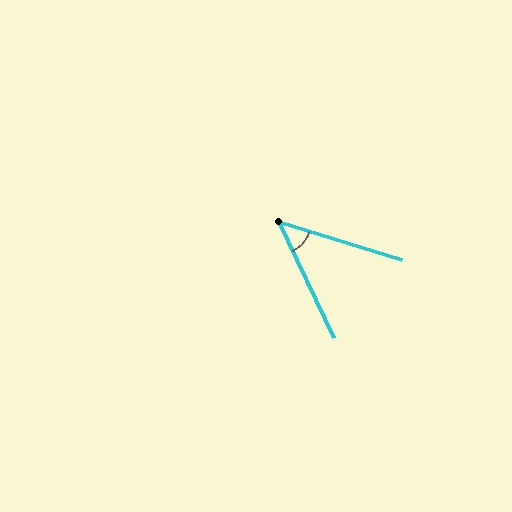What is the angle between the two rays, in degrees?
Approximately 47 degrees.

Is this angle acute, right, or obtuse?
It is acute.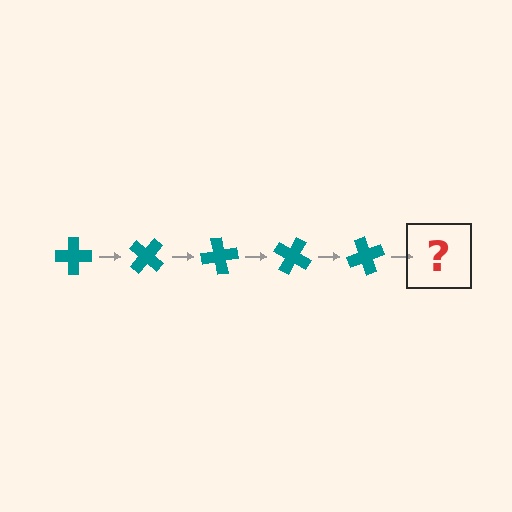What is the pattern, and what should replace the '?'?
The pattern is that the cross rotates 40 degrees each step. The '?' should be a teal cross rotated 200 degrees.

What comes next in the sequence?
The next element should be a teal cross rotated 200 degrees.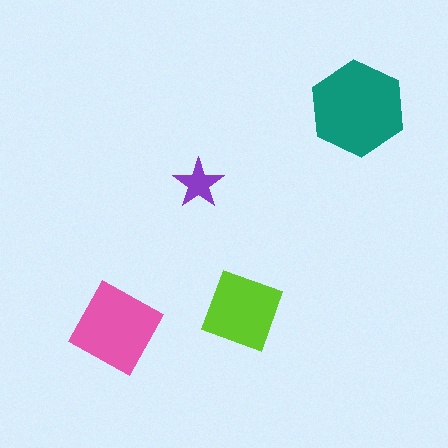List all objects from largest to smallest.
The teal hexagon, the pink diamond, the lime square, the purple star.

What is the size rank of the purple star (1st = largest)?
4th.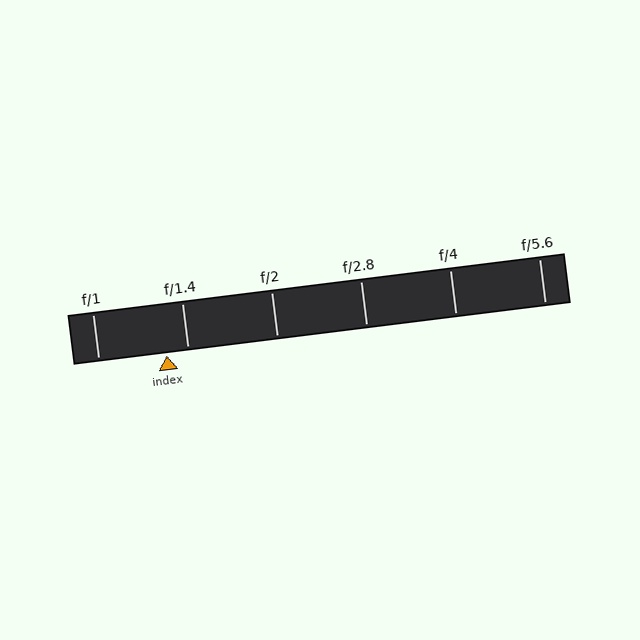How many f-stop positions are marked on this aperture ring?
There are 6 f-stop positions marked.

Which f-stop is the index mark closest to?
The index mark is closest to f/1.4.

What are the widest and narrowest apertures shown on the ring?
The widest aperture shown is f/1 and the narrowest is f/5.6.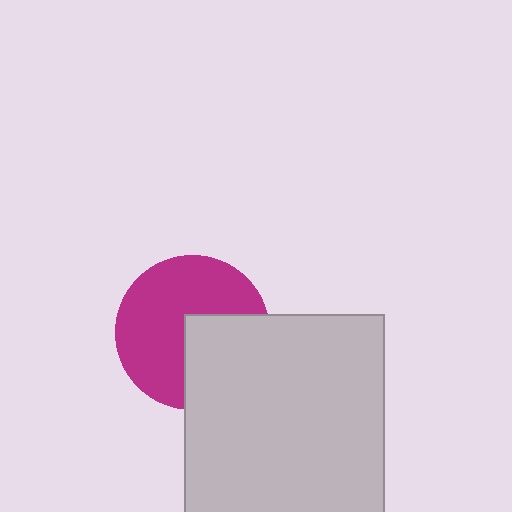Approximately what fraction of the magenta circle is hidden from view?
Roughly 37% of the magenta circle is hidden behind the light gray square.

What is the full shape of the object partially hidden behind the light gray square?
The partially hidden object is a magenta circle.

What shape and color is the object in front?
The object in front is a light gray square.